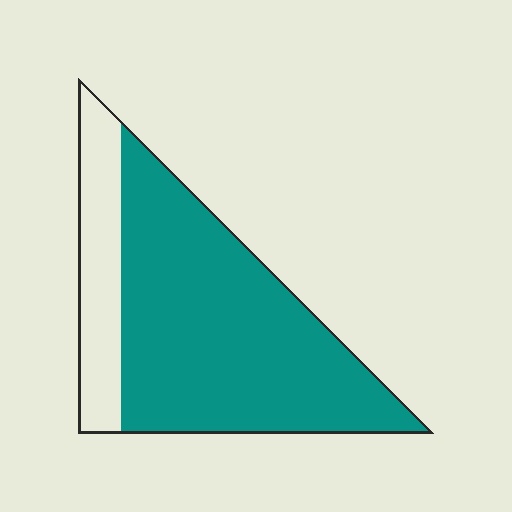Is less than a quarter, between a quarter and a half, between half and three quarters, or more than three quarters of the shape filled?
More than three quarters.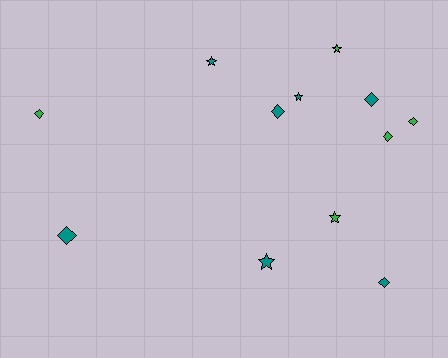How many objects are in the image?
There are 12 objects.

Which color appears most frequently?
Teal, with 7 objects.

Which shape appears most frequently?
Diamond, with 7 objects.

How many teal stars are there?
There are 3 teal stars.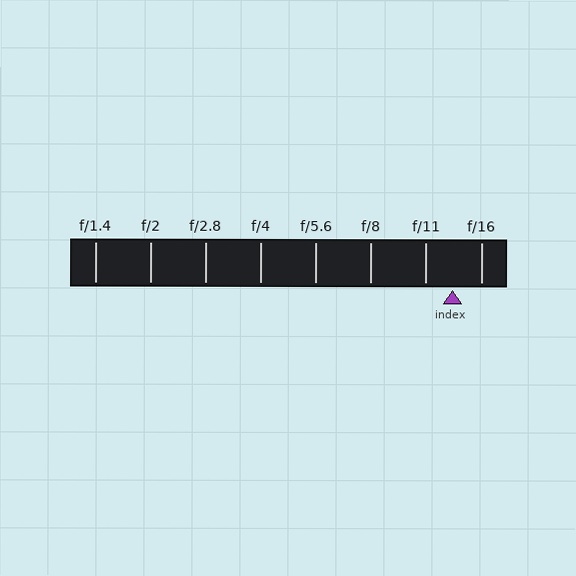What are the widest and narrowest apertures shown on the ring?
The widest aperture shown is f/1.4 and the narrowest is f/16.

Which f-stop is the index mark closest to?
The index mark is closest to f/11.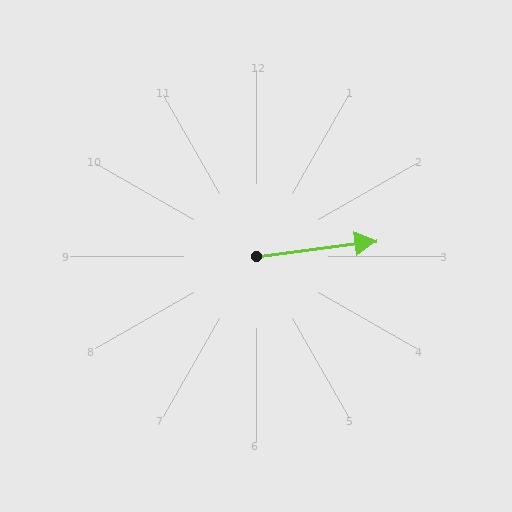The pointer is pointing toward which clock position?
Roughly 3 o'clock.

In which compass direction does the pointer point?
East.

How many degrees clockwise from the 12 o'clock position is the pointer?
Approximately 83 degrees.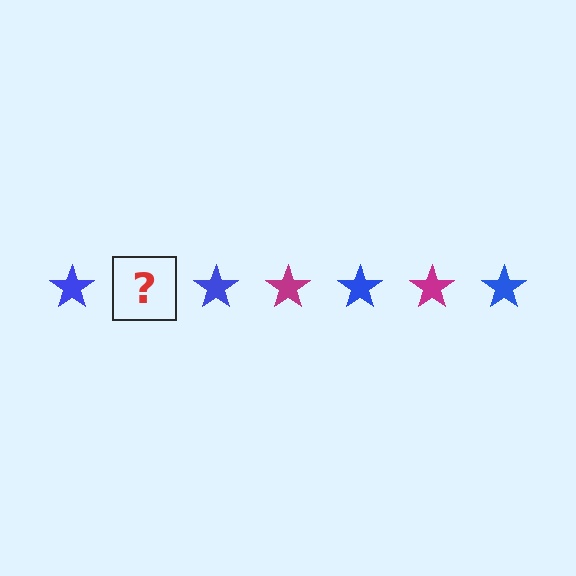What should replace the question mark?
The question mark should be replaced with a magenta star.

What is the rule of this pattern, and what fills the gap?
The rule is that the pattern cycles through blue, magenta stars. The gap should be filled with a magenta star.